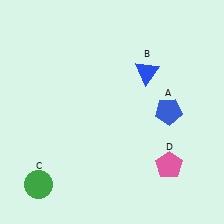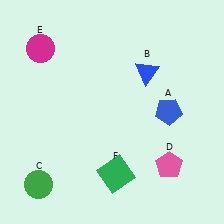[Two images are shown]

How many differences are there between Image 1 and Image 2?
There are 2 differences between the two images.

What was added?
A magenta circle (E), a green square (F) were added in Image 2.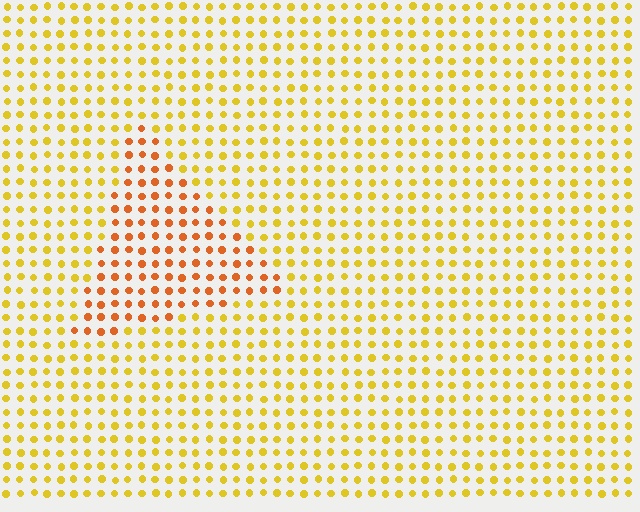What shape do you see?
I see a triangle.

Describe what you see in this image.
The image is filled with small yellow elements in a uniform arrangement. A triangle-shaped region is visible where the elements are tinted to a slightly different hue, forming a subtle color boundary.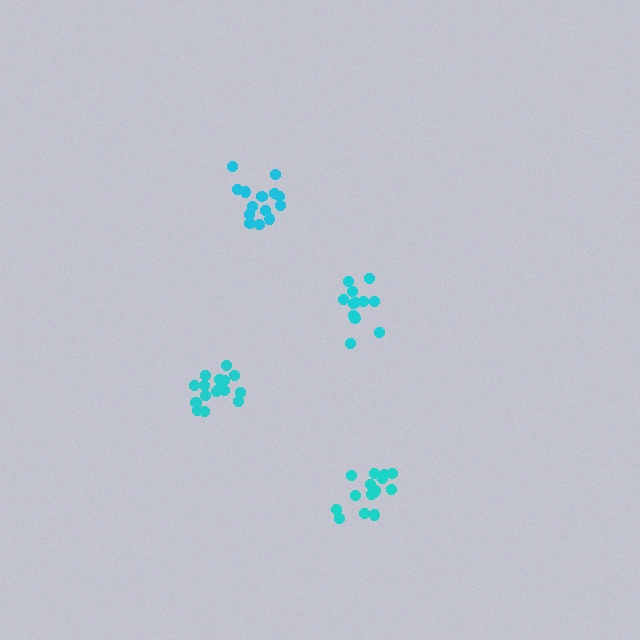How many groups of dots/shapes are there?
There are 4 groups.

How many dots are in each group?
Group 1: 14 dots, Group 2: 15 dots, Group 3: 17 dots, Group 4: 12 dots (58 total).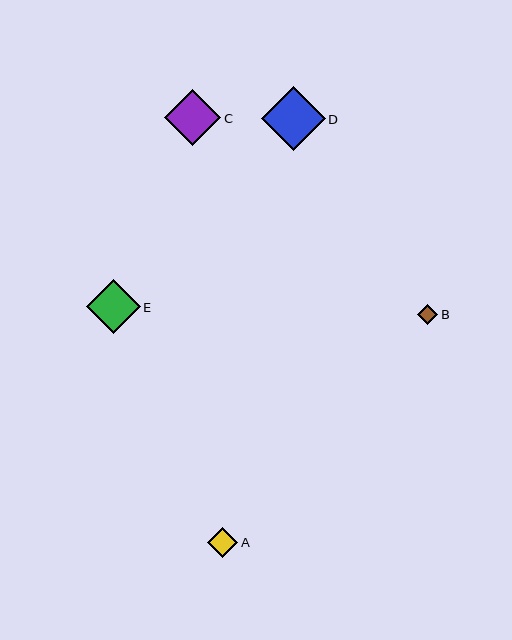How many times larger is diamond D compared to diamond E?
Diamond D is approximately 1.2 times the size of diamond E.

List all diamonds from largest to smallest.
From largest to smallest: D, C, E, A, B.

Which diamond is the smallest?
Diamond B is the smallest with a size of approximately 20 pixels.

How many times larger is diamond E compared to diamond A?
Diamond E is approximately 1.8 times the size of diamond A.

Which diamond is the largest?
Diamond D is the largest with a size of approximately 64 pixels.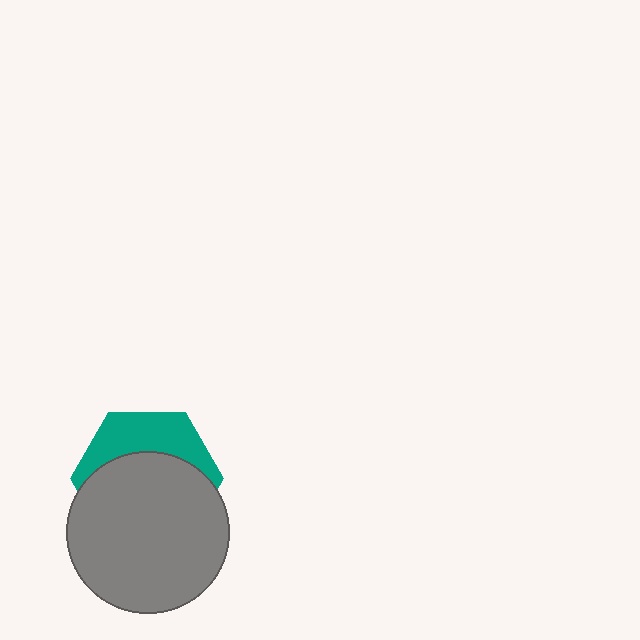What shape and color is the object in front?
The object in front is a gray circle.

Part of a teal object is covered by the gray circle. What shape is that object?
It is a hexagon.